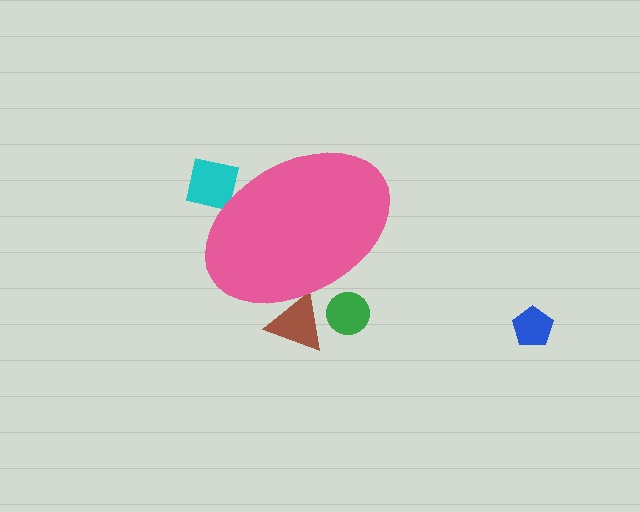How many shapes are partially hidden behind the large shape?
3 shapes are partially hidden.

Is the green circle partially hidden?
Yes, the green circle is partially hidden behind the pink ellipse.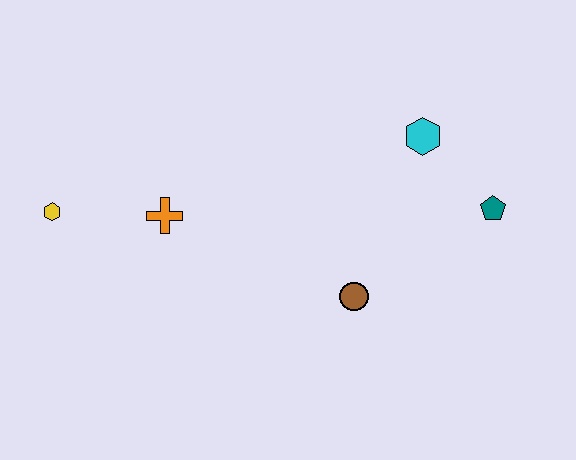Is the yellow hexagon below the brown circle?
No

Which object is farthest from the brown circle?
The yellow hexagon is farthest from the brown circle.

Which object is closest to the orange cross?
The yellow hexagon is closest to the orange cross.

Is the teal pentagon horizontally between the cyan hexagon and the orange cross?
No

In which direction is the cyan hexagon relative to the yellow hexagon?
The cyan hexagon is to the right of the yellow hexagon.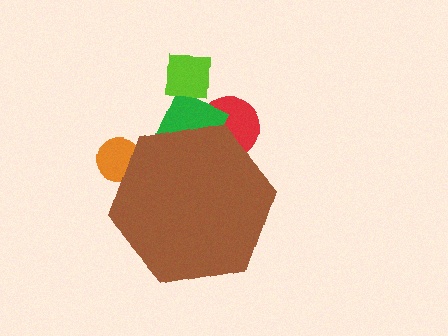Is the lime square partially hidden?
No, the lime square is fully visible.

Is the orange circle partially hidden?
Yes, the orange circle is partially hidden behind the brown hexagon.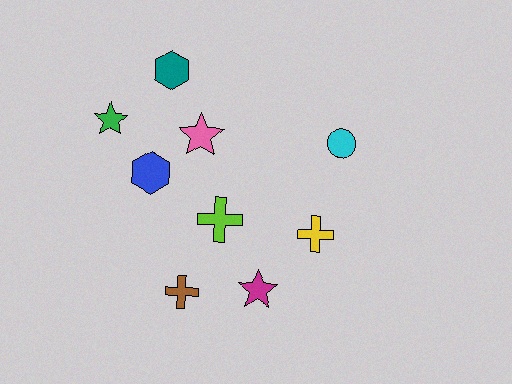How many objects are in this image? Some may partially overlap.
There are 9 objects.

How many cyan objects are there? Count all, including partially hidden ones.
There is 1 cyan object.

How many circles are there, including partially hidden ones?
There is 1 circle.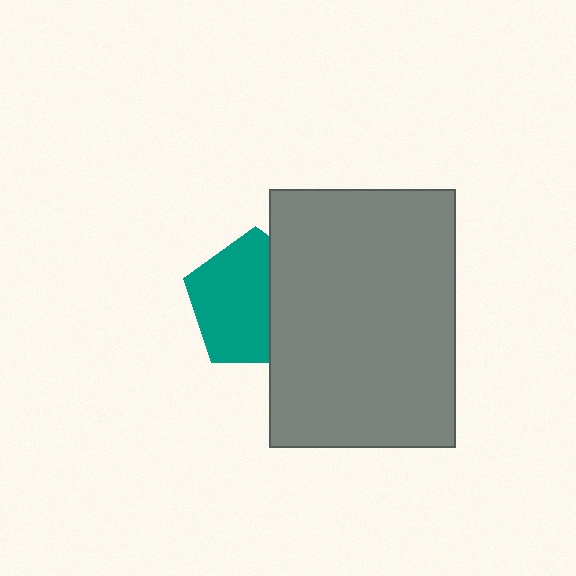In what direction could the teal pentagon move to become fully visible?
The teal pentagon could move left. That would shift it out from behind the gray rectangle entirely.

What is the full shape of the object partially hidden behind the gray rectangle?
The partially hidden object is a teal pentagon.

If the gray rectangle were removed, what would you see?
You would see the complete teal pentagon.